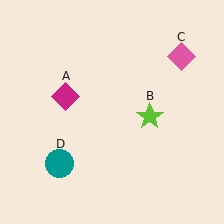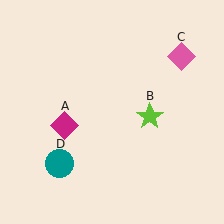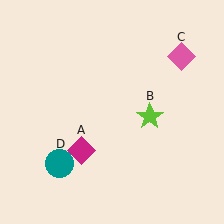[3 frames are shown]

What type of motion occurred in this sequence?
The magenta diamond (object A) rotated counterclockwise around the center of the scene.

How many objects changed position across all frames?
1 object changed position: magenta diamond (object A).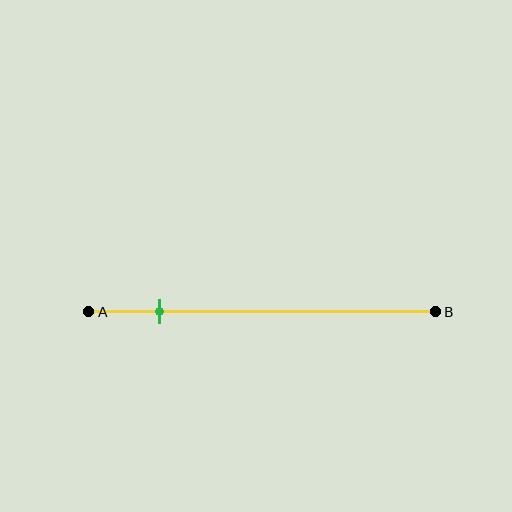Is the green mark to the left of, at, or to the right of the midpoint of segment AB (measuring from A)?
The green mark is to the left of the midpoint of segment AB.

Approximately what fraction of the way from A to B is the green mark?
The green mark is approximately 20% of the way from A to B.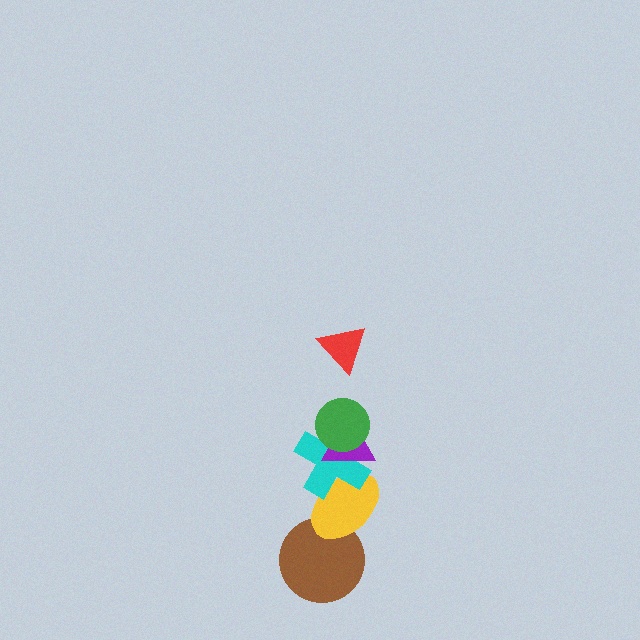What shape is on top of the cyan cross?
The purple triangle is on top of the cyan cross.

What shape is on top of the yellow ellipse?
The cyan cross is on top of the yellow ellipse.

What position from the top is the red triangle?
The red triangle is 1st from the top.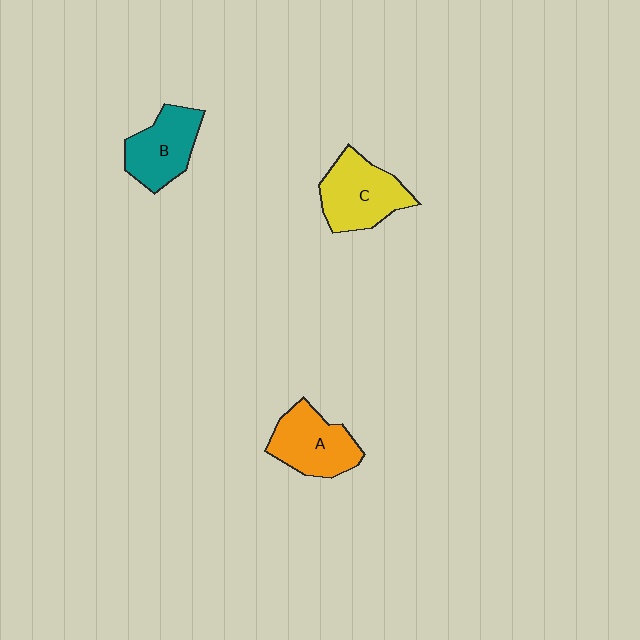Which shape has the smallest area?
Shape B (teal).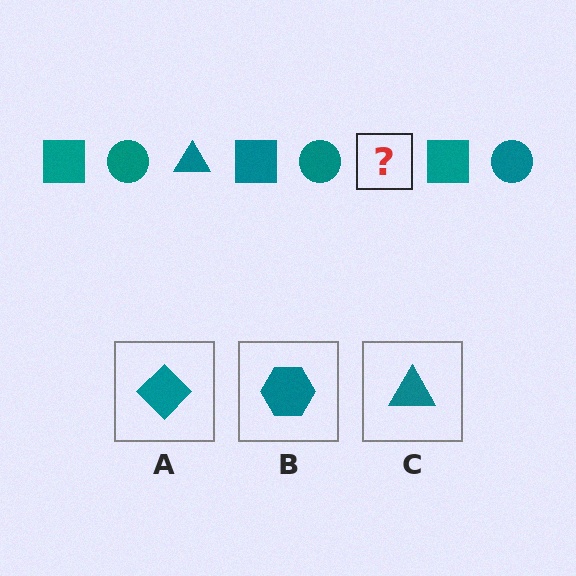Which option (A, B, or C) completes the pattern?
C.